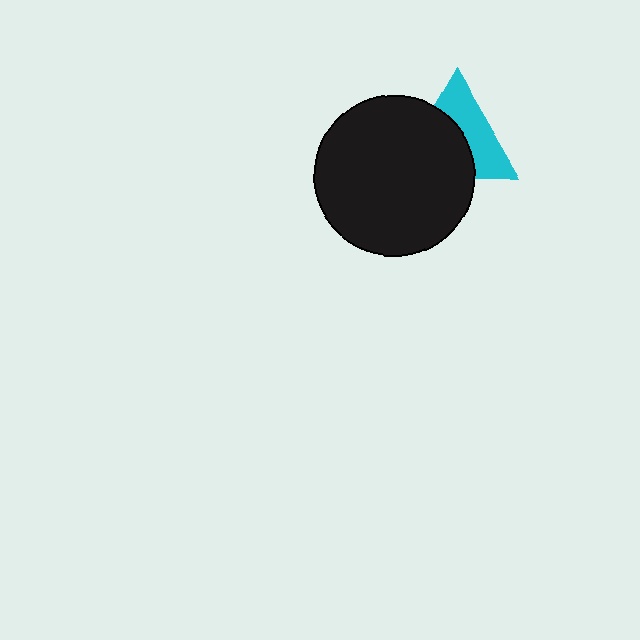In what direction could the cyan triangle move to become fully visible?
The cyan triangle could move toward the upper-right. That would shift it out from behind the black circle entirely.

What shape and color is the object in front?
The object in front is a black circle.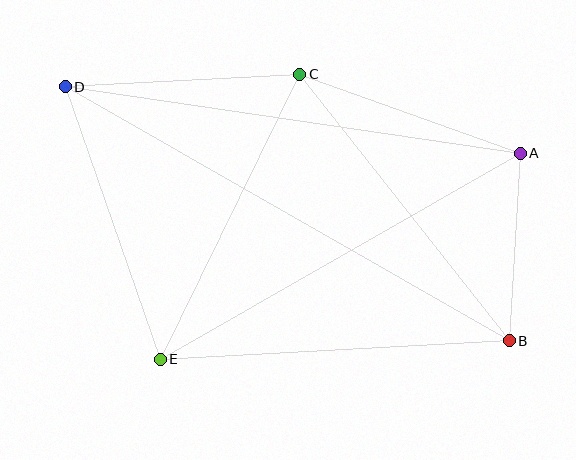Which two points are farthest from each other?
Points B and D are farthest from each other.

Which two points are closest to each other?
Points A and B are closest to each other.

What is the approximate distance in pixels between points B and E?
The distance between B and E is approximately 350 pixels.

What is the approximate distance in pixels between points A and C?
The distance between A and C is approximately 234 pixels.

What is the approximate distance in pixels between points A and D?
The distance between A and D is approximately 460 pixels.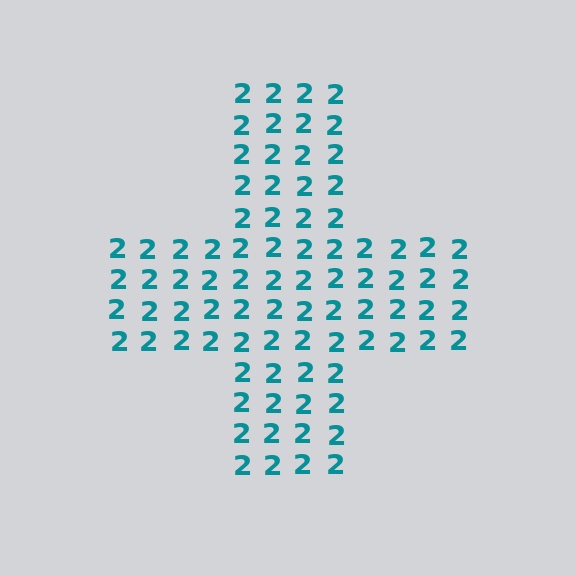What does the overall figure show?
The overall figure shows a cross.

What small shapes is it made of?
It is made of small digit 2's.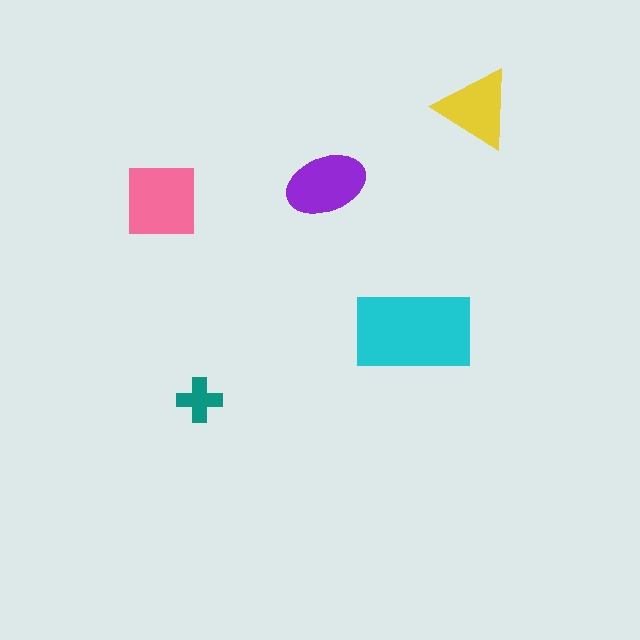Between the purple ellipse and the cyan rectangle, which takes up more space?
The cyan rectangle.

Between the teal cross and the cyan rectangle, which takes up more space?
The cyan rectangle.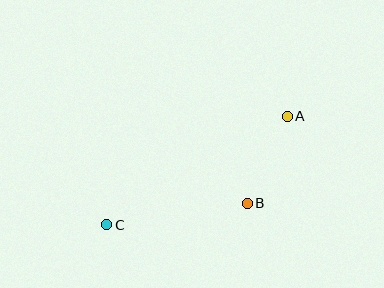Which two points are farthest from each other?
Points A and C are farthest from each other.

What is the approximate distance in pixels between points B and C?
The distance between B and C is approximately 143 pixels.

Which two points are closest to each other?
Points A and B are closest to each other.